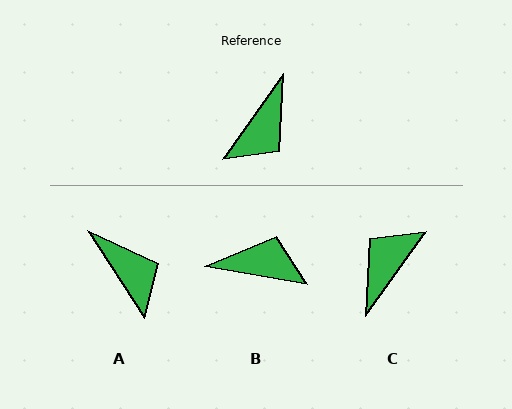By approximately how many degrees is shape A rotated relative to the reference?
Approximately 69 degrees counter-clockwise.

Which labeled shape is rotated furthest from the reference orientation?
C, about 180 degrees away.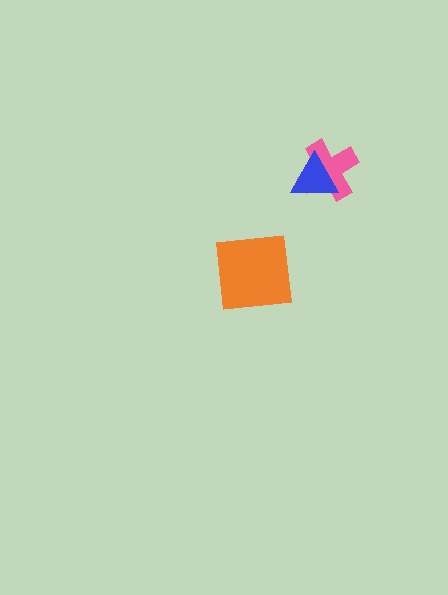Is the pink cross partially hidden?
Yes, it is partially covered by another shape.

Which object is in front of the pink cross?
The blue triangle is in front of the pink cross.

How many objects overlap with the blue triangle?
1 object overlaps with the blue triangle.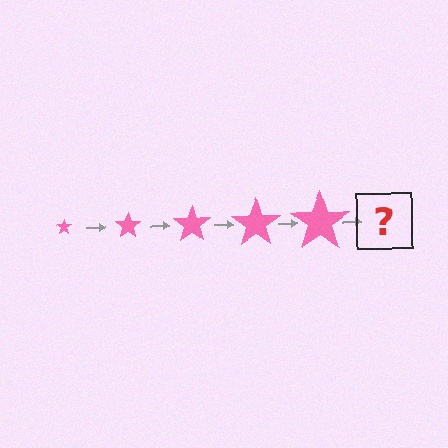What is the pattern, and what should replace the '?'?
The pattern is that the star gets progressively larger each step. The '?' should be a pink star, larger than the previous one.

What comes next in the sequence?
The next element should be a pink star, larger than the previous one.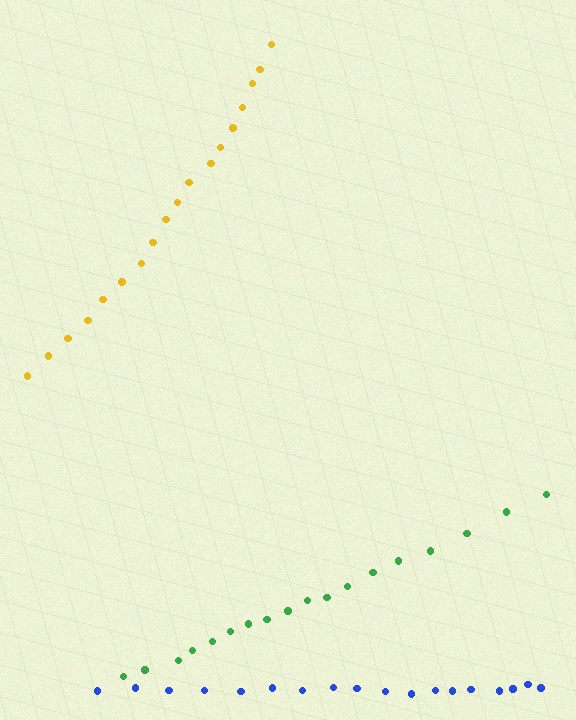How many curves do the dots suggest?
There are 3 distinct paths.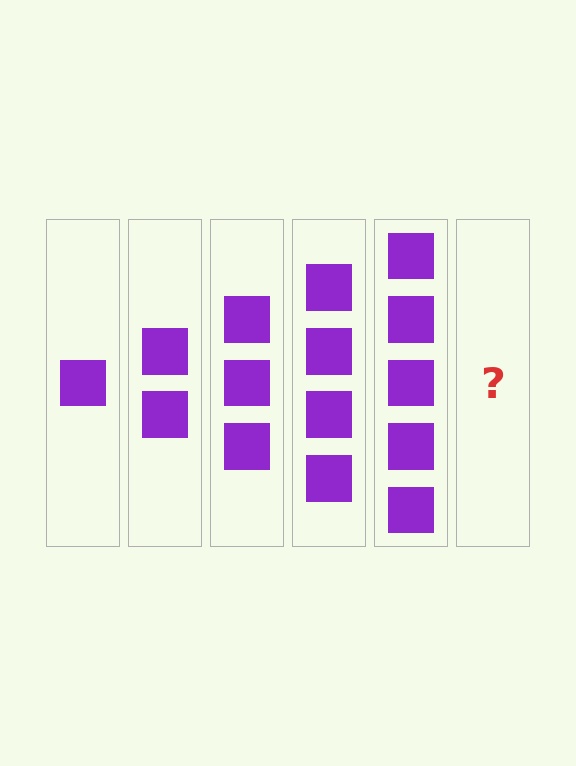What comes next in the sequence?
The next element should be 6 squares.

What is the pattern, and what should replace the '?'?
The pattern is that each step adds one more square. The '?' should be 6 squares.